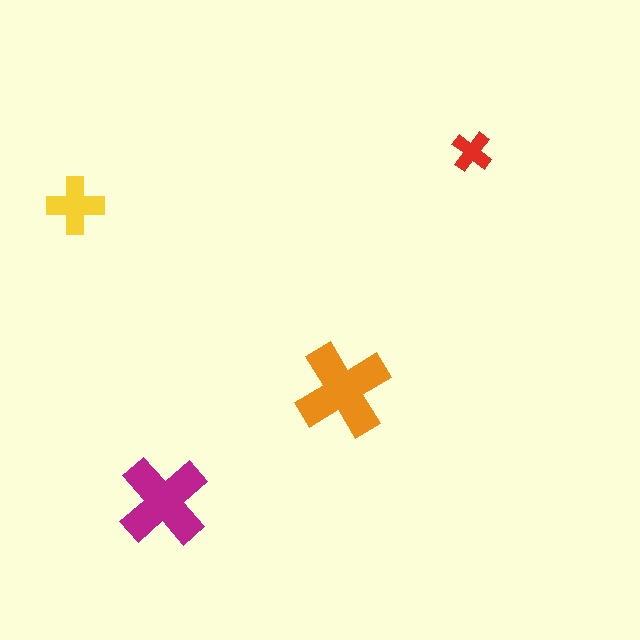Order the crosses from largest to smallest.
the orange one, the magenta one, the yellow one, the red one.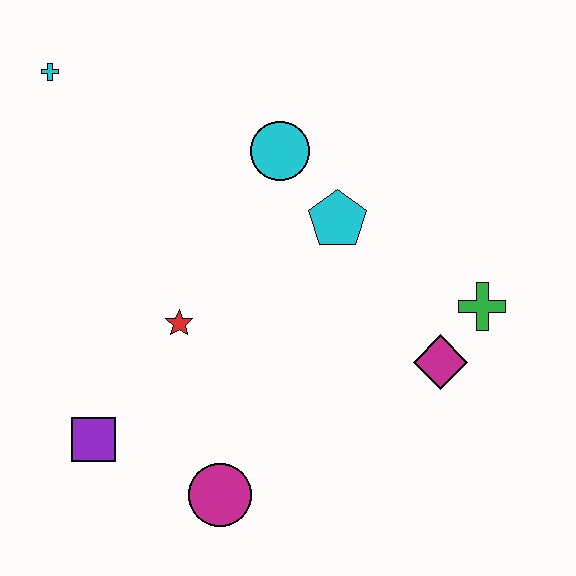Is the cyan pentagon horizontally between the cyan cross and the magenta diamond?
Yes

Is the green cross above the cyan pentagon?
No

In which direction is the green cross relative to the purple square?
The green cross is to the right of the purple square.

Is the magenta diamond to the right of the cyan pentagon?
Yes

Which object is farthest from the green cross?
The cyan cross is farthest from the green cross.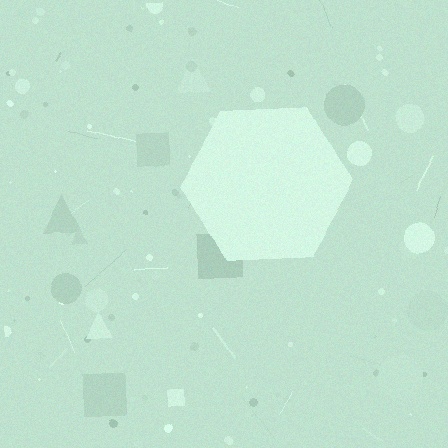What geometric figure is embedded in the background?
A hexagon is embedded in the background.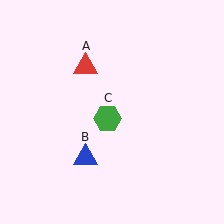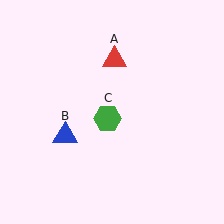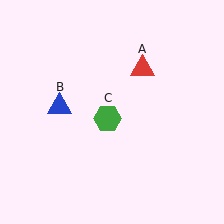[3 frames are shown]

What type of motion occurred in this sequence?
The red triangle (object A), blue triangle (object B) rotated clockwise around the center of the scene.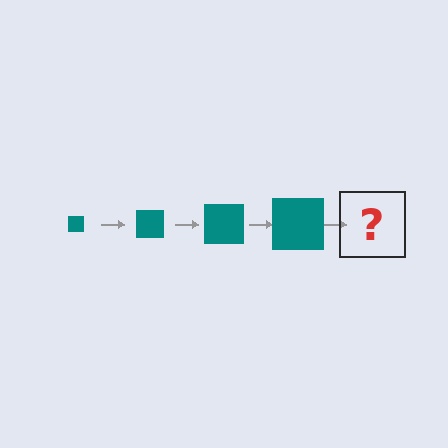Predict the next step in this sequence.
The next step is a teal square, larger than the previous one.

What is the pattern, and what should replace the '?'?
The pattern is that the square gets progressively larger each step. The '?' should be a teal square, larger than the previous one.